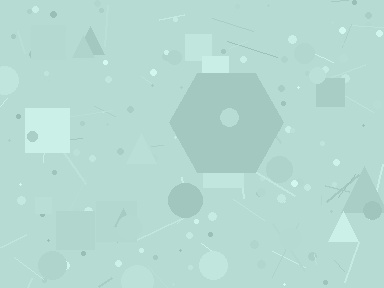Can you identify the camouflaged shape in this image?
The camouflaged shape is a hexagon.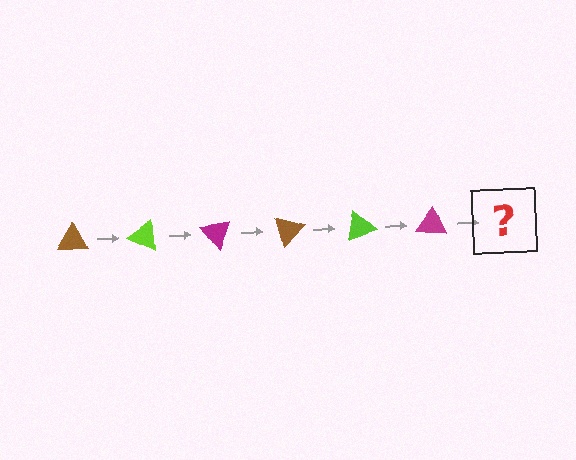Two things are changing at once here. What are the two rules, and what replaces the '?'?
The two rules are that it rotates 25 degrees each step and the color cycles through brown, lime, and magenta. The '?' should be a brown triangle, rotated 150 degrees from the start.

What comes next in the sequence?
The next element should be a brown triangle, rotated 150 degrees from the start.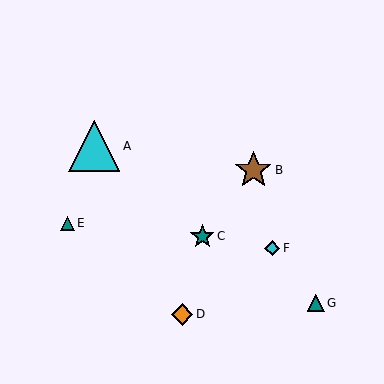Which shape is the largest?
The cyan triangle (labeled A) is the largest.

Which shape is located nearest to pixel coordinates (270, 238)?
The cyan diamond (labeled F) at (272, 248) is nearest to that location.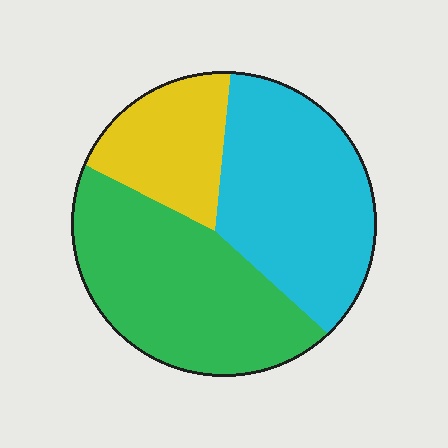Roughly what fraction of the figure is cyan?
Cyan covers around 40% of the figure.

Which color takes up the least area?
Yellow, at roughly 20%.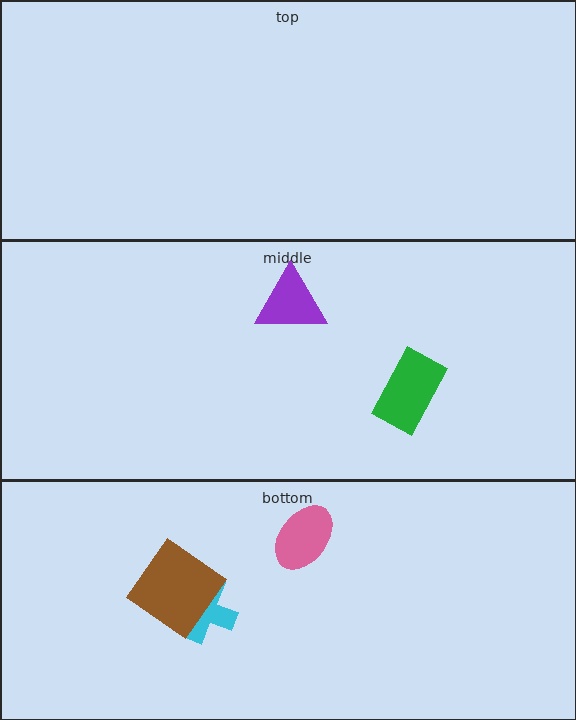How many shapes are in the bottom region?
3.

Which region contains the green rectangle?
The middle region.